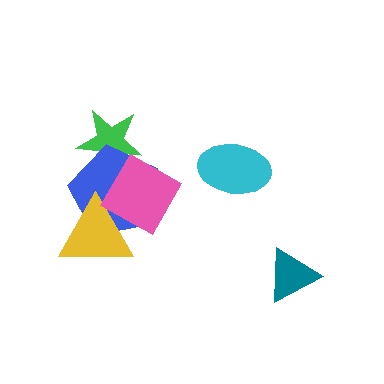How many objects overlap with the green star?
1 object overlaps with the green star.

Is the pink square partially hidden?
No, no other shape covers it.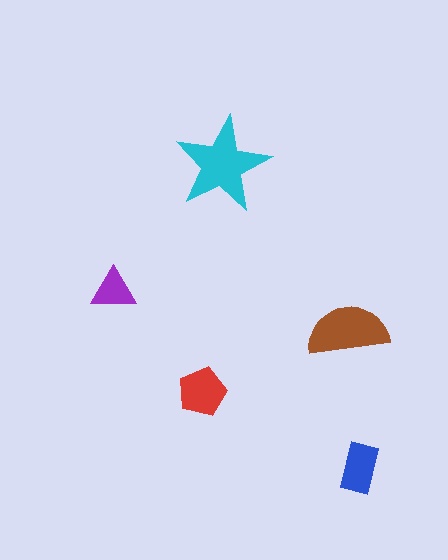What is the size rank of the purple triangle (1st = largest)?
5th.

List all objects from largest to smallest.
The cyan star, the brown semicircle, the red pentagon, the blue rectangle, the purple triangle.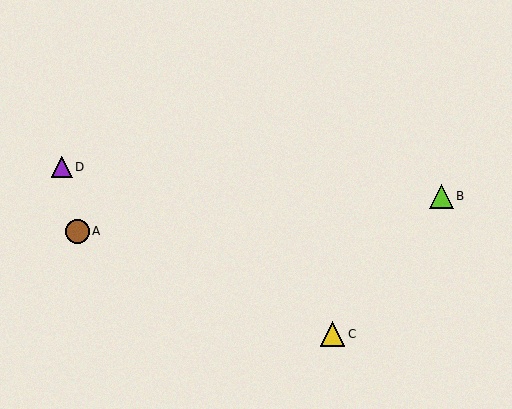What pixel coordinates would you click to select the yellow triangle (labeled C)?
Click at (332, 334) to select the yellow triangle C.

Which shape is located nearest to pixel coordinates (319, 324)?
The yellow triangle (labeled C) at (332, 334) is nearest to that location.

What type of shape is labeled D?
Shape D is a purple triangle.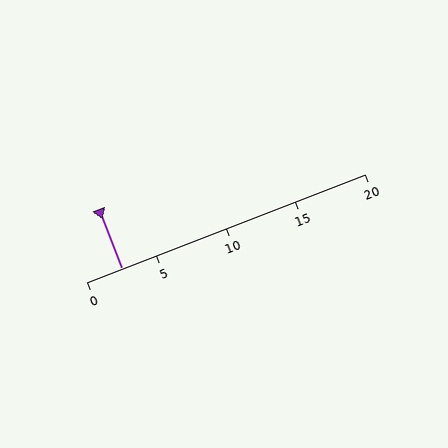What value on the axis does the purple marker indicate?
The marker indicates approximately 2.5.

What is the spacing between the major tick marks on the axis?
The major ticks are spaced 5 apart.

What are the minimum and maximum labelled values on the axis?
The axis runs from 0 to 20.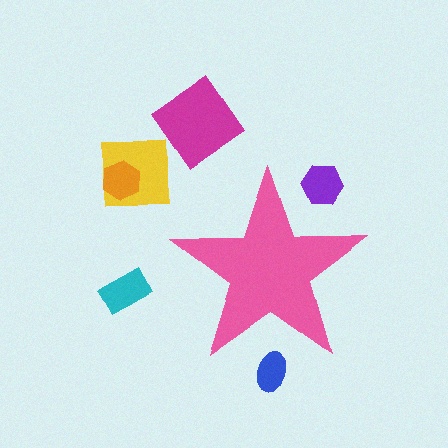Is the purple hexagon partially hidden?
Yes, the purple hexagon is partially hidden behind the pink star.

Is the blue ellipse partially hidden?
Yes, the blue ellipse is partially hidden behind the pink star.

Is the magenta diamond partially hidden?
No, the magenta diamond is fully visible.